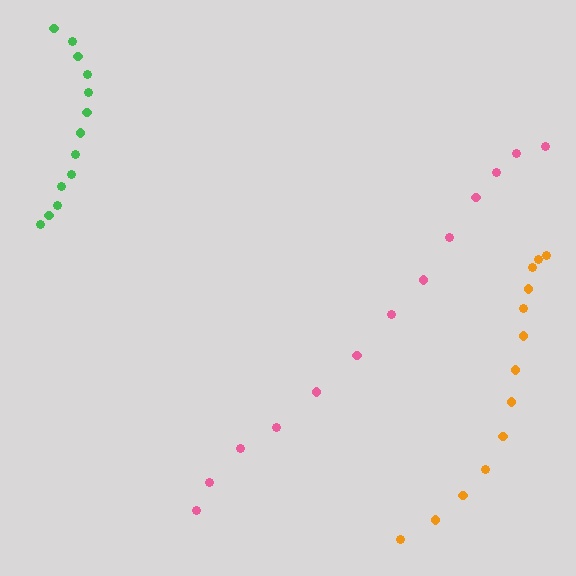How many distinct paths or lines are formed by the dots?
There are 3 distinct paths.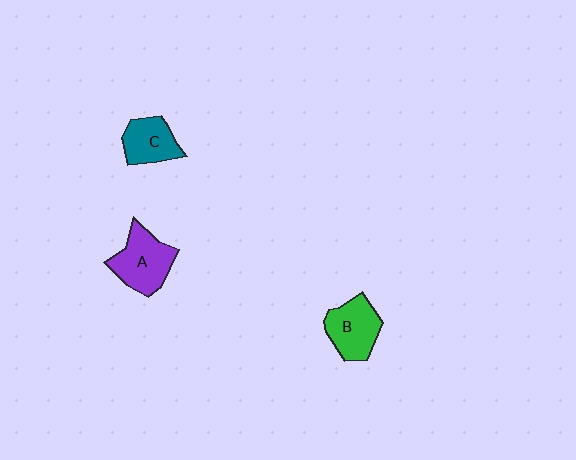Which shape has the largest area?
Shape A (purple).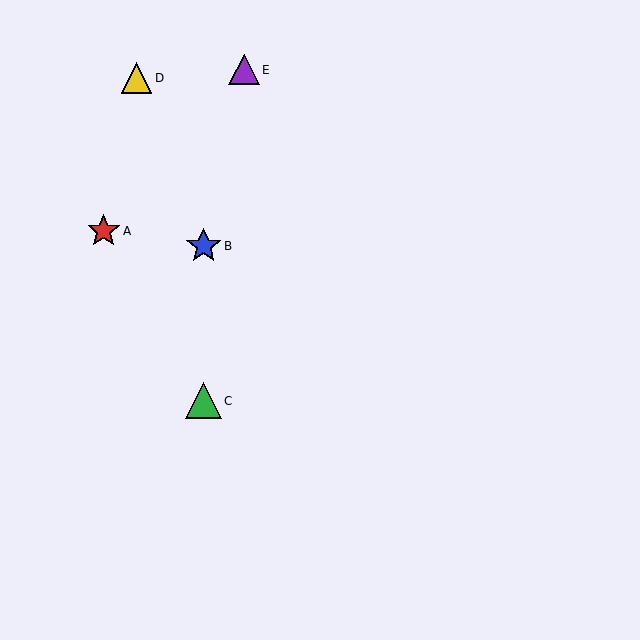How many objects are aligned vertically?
2 objects (B, C) are aligned vertically.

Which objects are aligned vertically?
Objects B, C are aligned vertically.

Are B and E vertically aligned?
No, B is at x≈204 and E is at x≈244.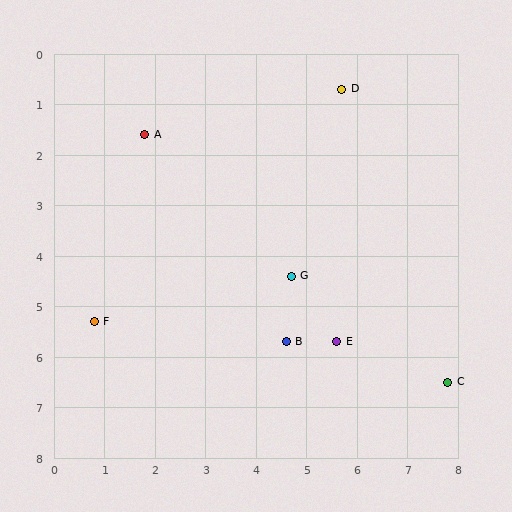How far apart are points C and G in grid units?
Points C and G are about 3.7 grid units apart.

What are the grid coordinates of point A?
Point A is at approximately (1.8, 1.6).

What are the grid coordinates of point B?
Point B is at approximately (4.6, 5.7).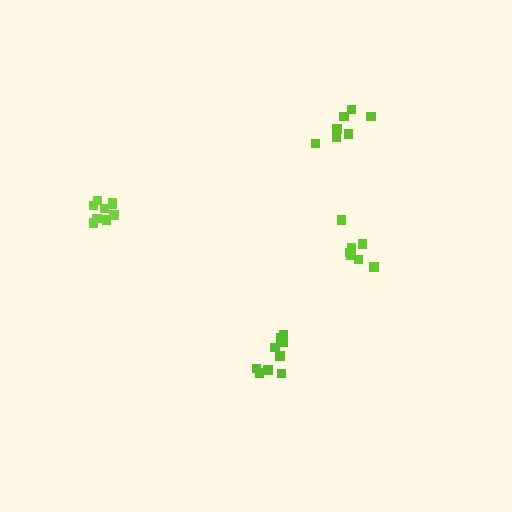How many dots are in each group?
Group 1: 7 dots, Group 2: 9 dots, Group 3: 7 dots, Group 4: 9 dots (32 total).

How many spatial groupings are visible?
There are 4 spatial groupings.